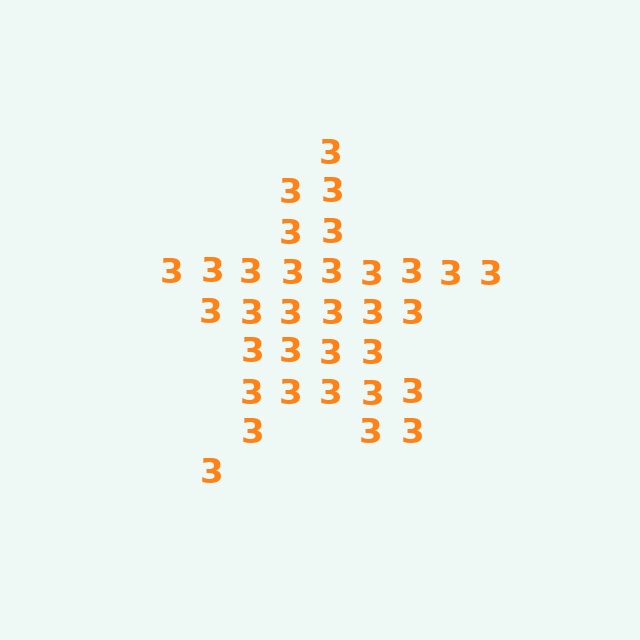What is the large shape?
The large shape is a star.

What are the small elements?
The small elements are digit 3's.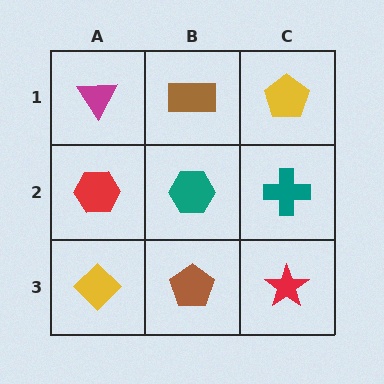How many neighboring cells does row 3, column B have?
3.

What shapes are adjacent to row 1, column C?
A teal cross (row 2, column C), a brown rectangle (row 1, column B).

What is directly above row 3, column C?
A teal cross.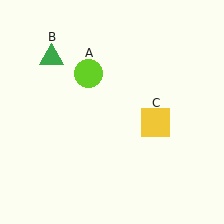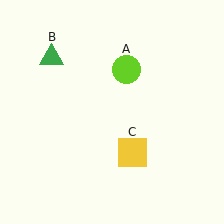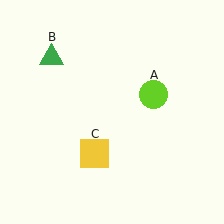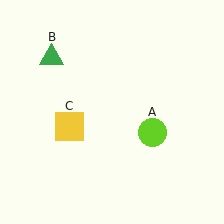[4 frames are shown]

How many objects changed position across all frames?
2 objects changed position: lime circle (object A), yellow square (object C).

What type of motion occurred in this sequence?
The lime circle (object A), yellow square (object C) rotated clockwise around the center of the scene.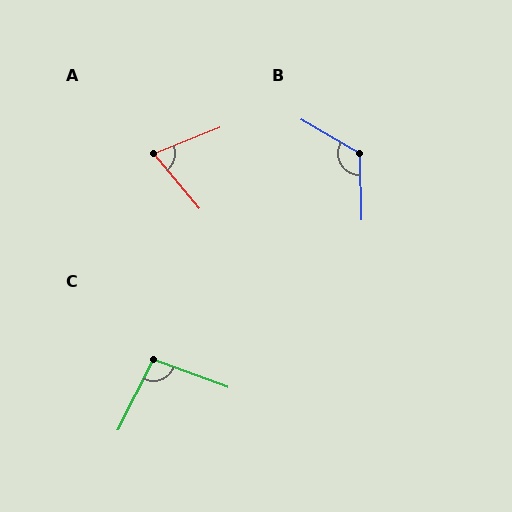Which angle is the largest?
B, at approximately 122 degrees.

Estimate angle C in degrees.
Approximately 96 degrees.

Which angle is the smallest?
A, at approximately 72 degrees.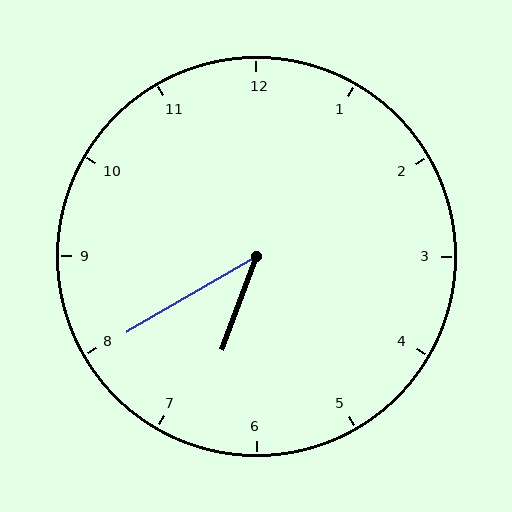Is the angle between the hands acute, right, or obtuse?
It is acute.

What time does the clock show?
6:40.